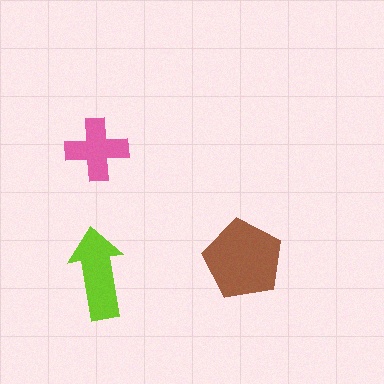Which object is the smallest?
The pink cross.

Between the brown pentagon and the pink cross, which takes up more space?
The brown pentagon.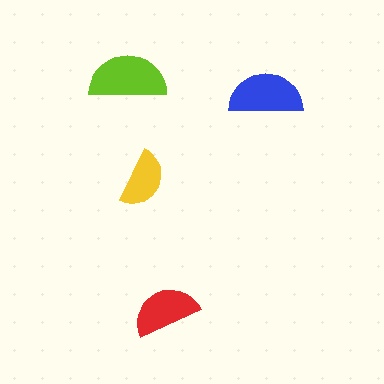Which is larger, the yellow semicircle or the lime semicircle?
The lime one.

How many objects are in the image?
There are 4 objects in the image.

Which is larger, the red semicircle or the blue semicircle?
The blue one.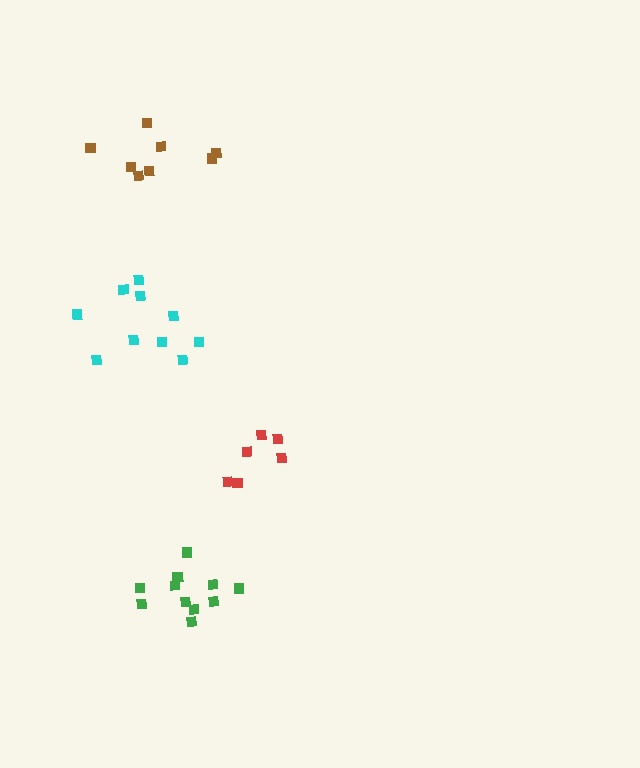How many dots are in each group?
Group 1: 11 dots, Group 2: 10 dots, Group 3: 6 dots, Group 4: 8 dots (35 total).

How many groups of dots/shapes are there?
There are 4 groups.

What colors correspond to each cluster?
The clusters are colored: green, cyan, red, brown.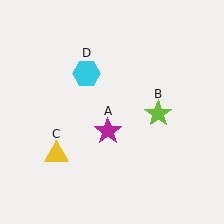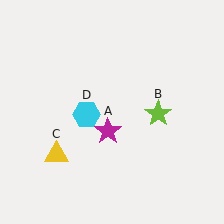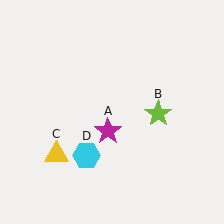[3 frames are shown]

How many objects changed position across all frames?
1 object changed position: cyan hexagon (object D).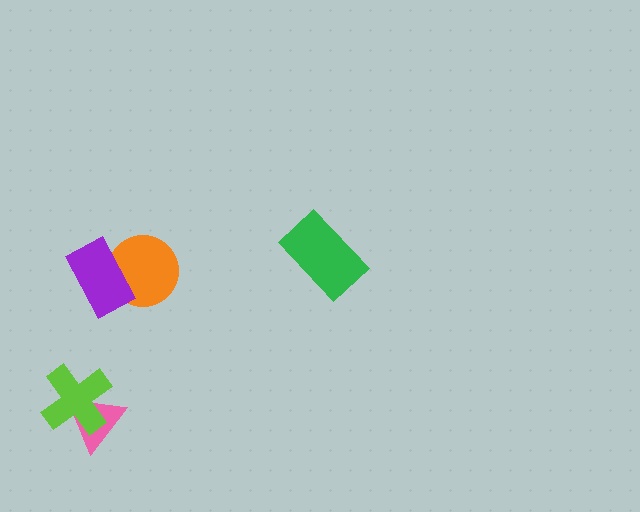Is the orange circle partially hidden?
Yes, it is partially covered by another shape.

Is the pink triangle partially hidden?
Yes, it is partially covered by another shape.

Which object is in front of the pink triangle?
The lime cross is in front of the pink triangle.